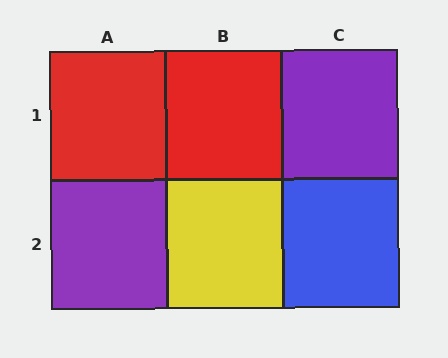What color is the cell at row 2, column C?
Blue.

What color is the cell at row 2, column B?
Yellow.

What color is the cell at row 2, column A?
Purple.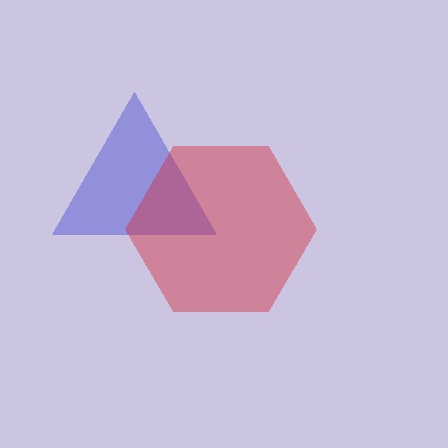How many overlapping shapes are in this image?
There are 2 overlapping shapes in the image.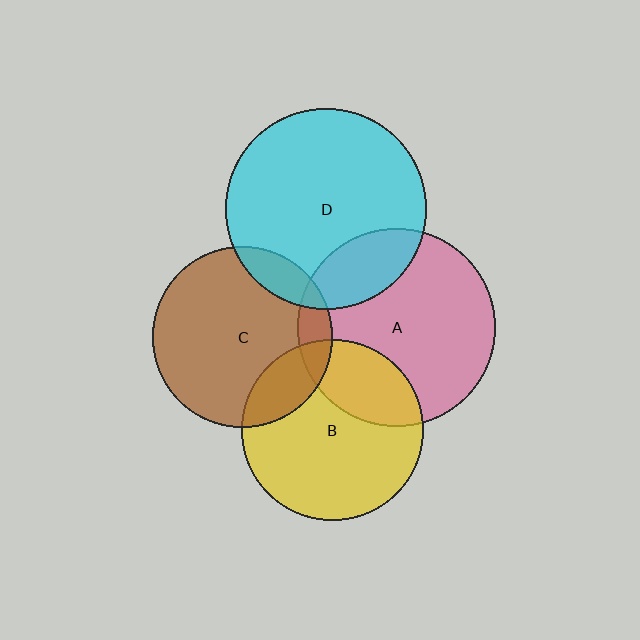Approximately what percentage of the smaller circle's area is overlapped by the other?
Approximately 10%.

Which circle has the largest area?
Circle D (cyan).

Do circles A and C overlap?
Yes.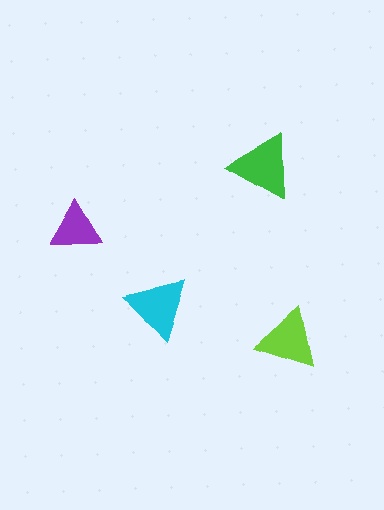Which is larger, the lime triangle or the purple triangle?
The lime one.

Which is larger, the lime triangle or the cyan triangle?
The cyan one.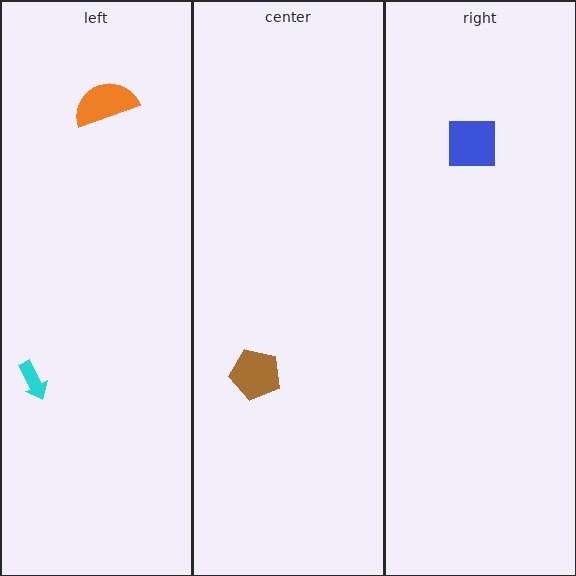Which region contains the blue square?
The right region.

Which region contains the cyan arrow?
The left region.